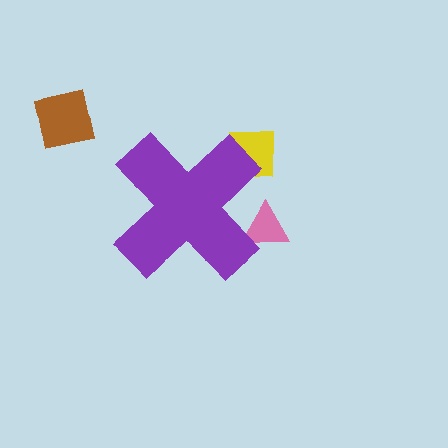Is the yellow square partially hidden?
Yes, the yellow square is partially hidden behind the purple cross.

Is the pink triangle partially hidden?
Yes, the pink triangle is partially hidden behind the purple cross.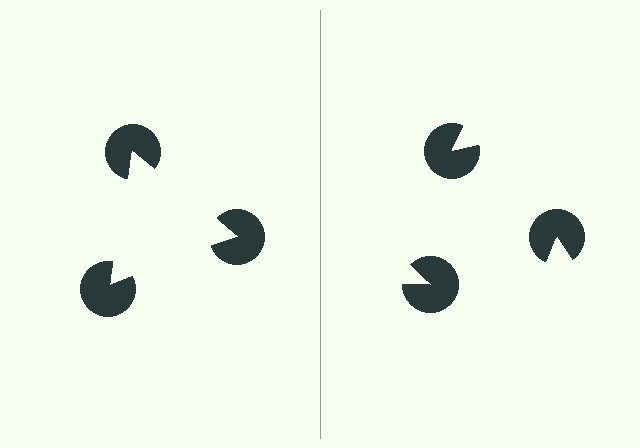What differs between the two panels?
The pac-man discs are positioned identically on both sides; only the wedge orientations differ. On the left they align to a triangle; on the right they are misaligned.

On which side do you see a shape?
An illusory triangle appears on the left side. On the right side the wedge cuts are rotated, so no coherent shape forms.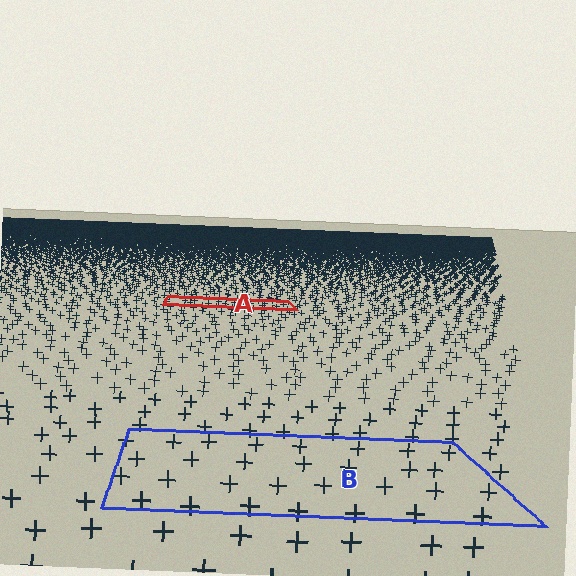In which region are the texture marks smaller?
The texture marks are smaller in region A, because it is farther away.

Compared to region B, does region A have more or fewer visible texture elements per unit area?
Region A has more texture elements per unit area — they are packed more densely because it is farther away.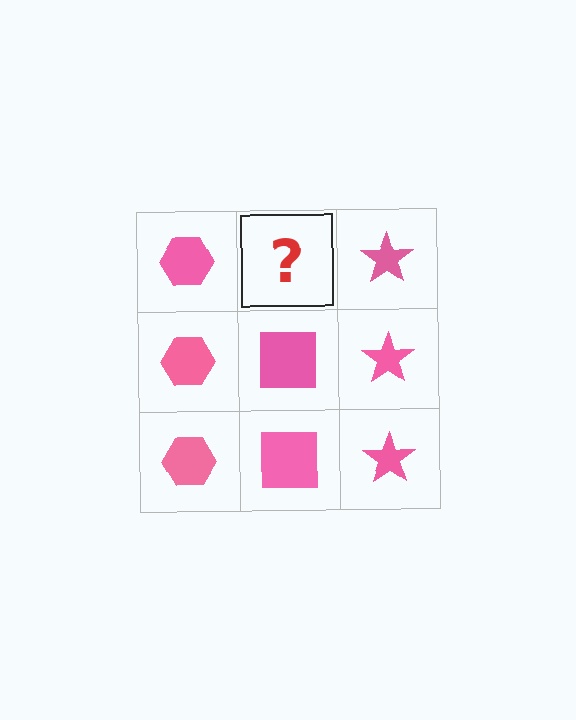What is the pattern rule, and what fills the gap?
The rule is that each column has a consistent shape. The gap should be filled with a pink square.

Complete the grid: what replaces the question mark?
The question mark should be replaced with a pink square.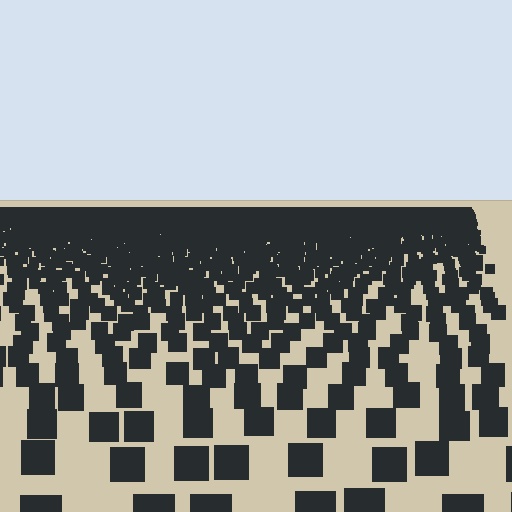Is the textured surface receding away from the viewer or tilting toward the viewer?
The surface is receding away from the viewer. Texture elements get smaller and denser toward the top.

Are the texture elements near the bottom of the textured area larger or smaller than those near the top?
Larger. Near the bottom, elements are closer to the viewer and appear at a bigger on-screen size.